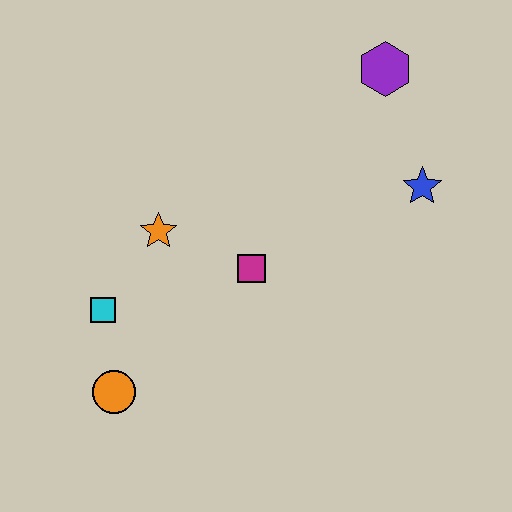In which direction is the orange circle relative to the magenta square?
The orange circle is to the left of the magenta square.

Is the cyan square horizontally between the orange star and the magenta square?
No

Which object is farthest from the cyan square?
The purple hexagon is farthest from the cyan square.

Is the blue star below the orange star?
No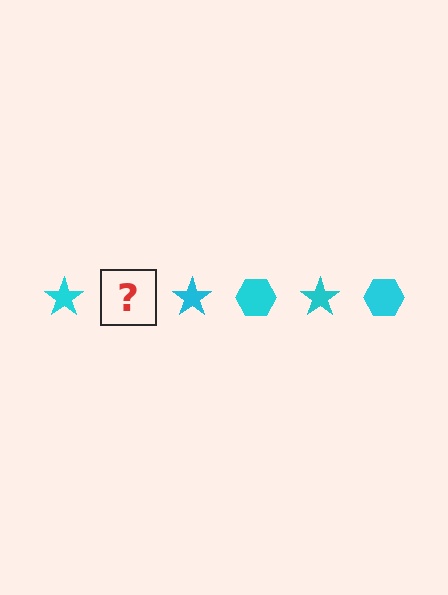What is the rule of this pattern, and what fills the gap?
The rule is that the pattern cycles through star, hexagon shapes in cyan. The gap should be filled with a cyan hexagon.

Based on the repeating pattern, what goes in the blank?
The blank should be a cyan hexagon.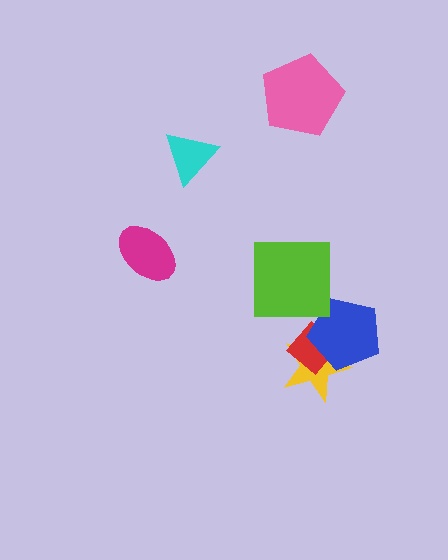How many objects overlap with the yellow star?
2 objects overlap with the yellow star.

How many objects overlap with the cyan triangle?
0 objects overlap with the cyan triangle.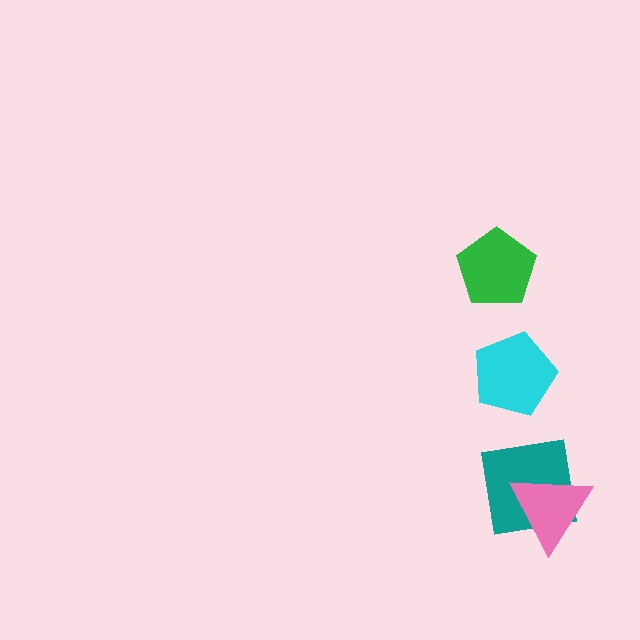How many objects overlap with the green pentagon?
0 objects overlap with the green pentagon.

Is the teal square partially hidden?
Yes, it is partially covered by another shape.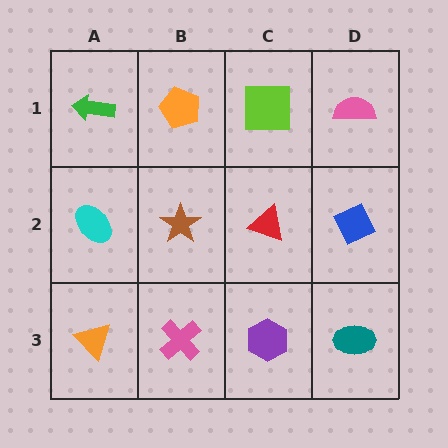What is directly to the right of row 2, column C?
A blue diamond.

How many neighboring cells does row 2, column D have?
3.